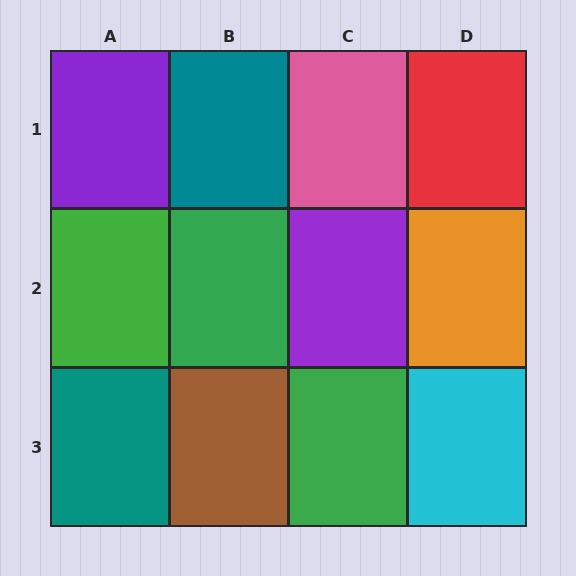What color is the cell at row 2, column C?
Purple.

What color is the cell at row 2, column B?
Green.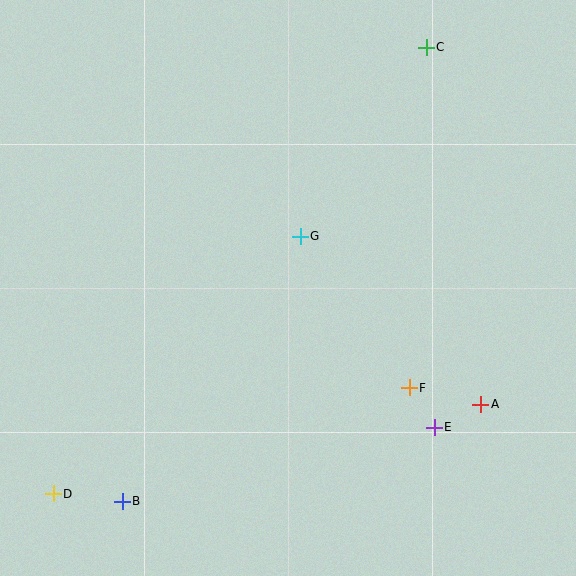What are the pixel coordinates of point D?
Point D is at (53, 494).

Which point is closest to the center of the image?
Point G at (300, 236) is closest to the center.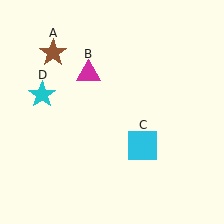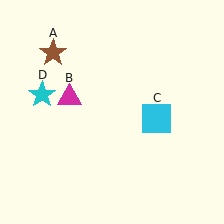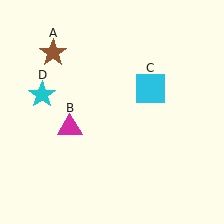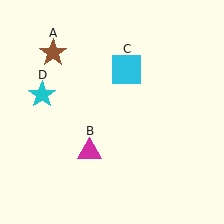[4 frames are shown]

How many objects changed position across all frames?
2 objects changed position: magenta triangle (object B), cyan square (object C).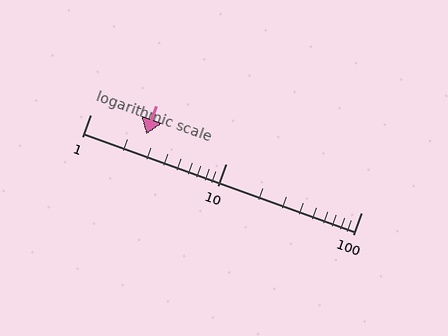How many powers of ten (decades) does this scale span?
The scale spans 2 decades, from 1 to 100.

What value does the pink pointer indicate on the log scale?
The pointer indicates approximately 2.6.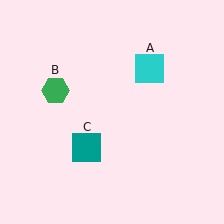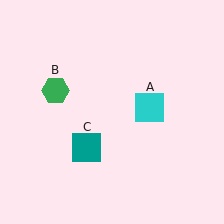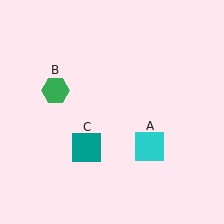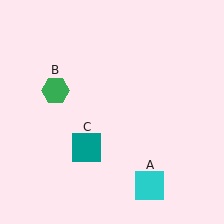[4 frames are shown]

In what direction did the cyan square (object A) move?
The cyan square (object A) moved down.